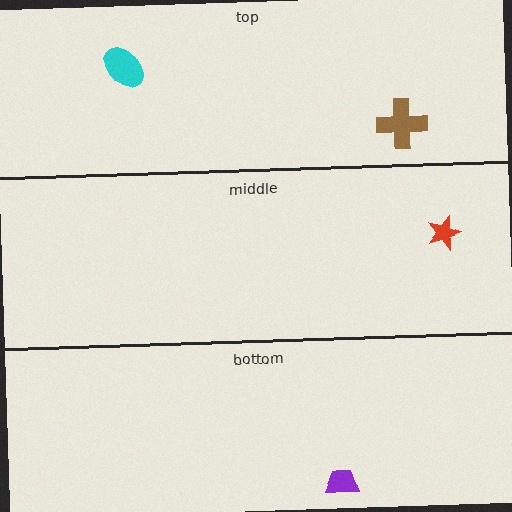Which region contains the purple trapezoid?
The bottom region.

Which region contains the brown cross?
The top region.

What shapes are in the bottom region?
The purple trapezoid.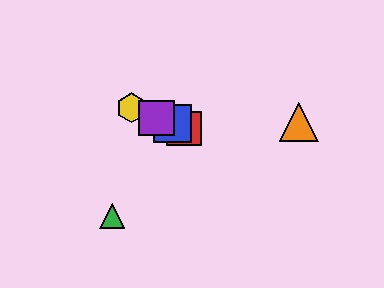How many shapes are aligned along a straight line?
4 shapes (the red square, the blue square, the yellow hexagon, the purple square) are aligned along a straight line.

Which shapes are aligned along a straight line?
The red square, the blue square, the yellow hexagon, the purple square are aligned along a straight line.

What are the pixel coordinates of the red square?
The red square is at (184, 129).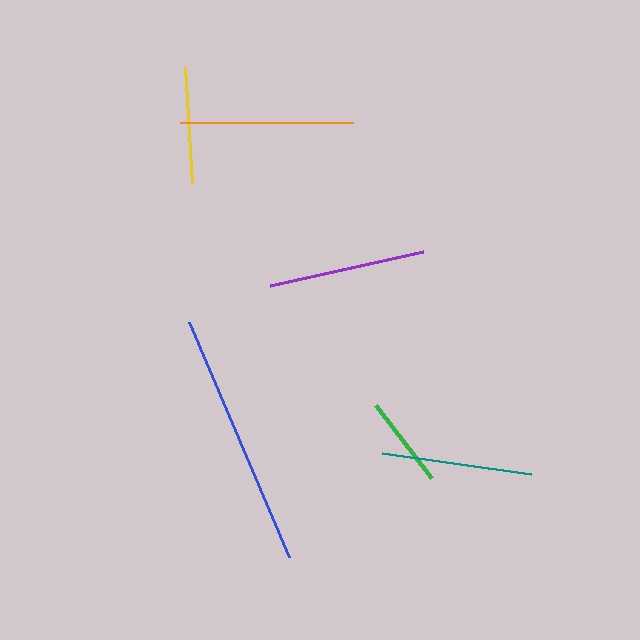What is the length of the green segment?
The green segment is approximately 92 pixels long.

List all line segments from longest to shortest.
From longest to shortest: blue, orange, purple, teal, yellow, green.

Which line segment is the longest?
The blue line is the longest at approximately 255 pixels.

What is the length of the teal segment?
The teal segment is approximately 151 pixels long.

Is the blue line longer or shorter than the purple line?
The blue line is longer than the purple line.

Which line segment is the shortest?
The green line is the shortest at approximately 92 pixels.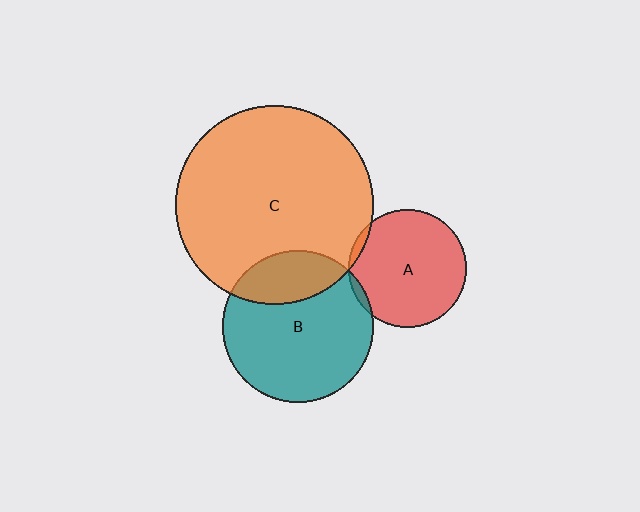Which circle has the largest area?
Circle C (orange).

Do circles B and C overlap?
Yes.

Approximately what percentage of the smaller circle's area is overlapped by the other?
Approximately 25%.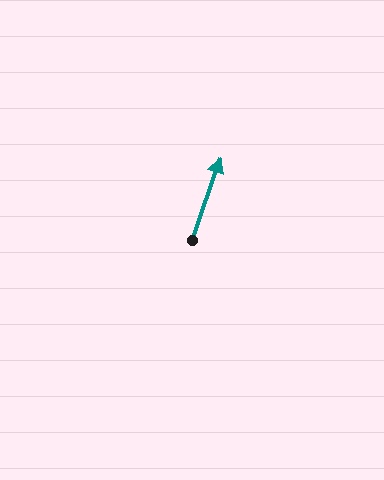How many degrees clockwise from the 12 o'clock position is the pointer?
Approximately 19 degrees.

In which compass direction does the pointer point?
North.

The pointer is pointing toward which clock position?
Roughly 1 o'clock.